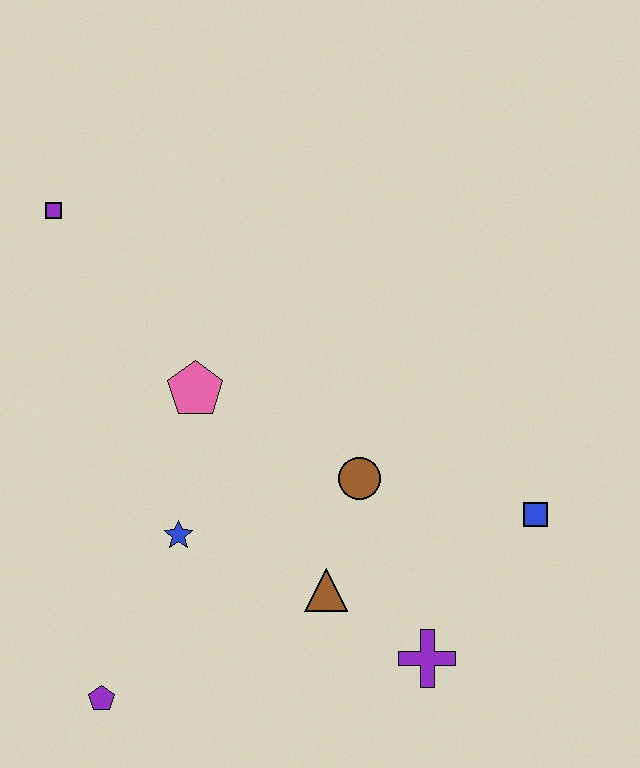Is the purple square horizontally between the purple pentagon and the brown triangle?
No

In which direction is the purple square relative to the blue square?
The purple square is to the left of the blue square.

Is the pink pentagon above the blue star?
Yes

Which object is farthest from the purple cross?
The purple square is farthest from the purple cross.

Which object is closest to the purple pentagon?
The blue star is closest to the purple pentagon.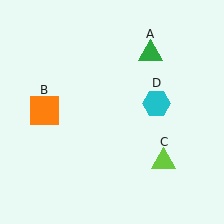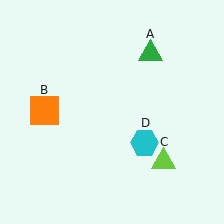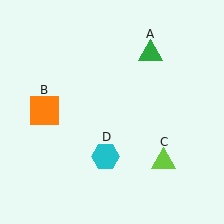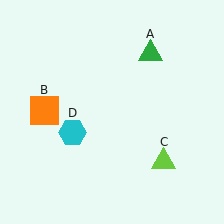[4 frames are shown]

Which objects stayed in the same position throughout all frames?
Green triangle (object A) and orange square (object B) and lime triangle (object C) remained stationary.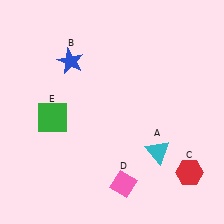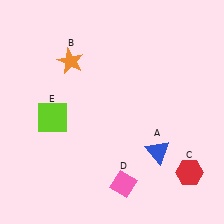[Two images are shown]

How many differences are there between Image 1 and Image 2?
There are 3 differences between the two images.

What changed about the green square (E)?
In Image 1, E is green. In Image 2, it changed to lime.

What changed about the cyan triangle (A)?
In Image 1, A is cyan. In Image 2, it changed to blue.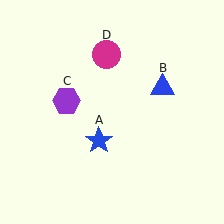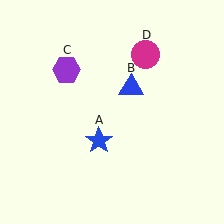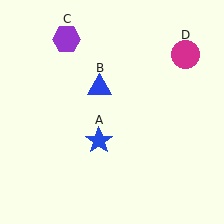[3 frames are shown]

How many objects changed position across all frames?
3 objects changed position: blue triangle (object B), purple hexagon (object C), magenta circle (object D).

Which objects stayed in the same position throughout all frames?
Blue star (object A) remained stationary.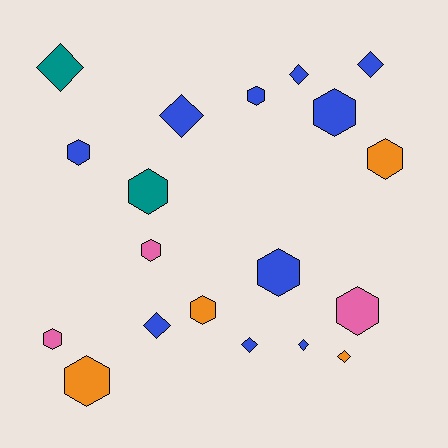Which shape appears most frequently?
Hexagon, with 11 objects.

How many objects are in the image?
There are 19 objects.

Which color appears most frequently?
Blue, with 10 objects.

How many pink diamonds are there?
There are no pink diamonds.